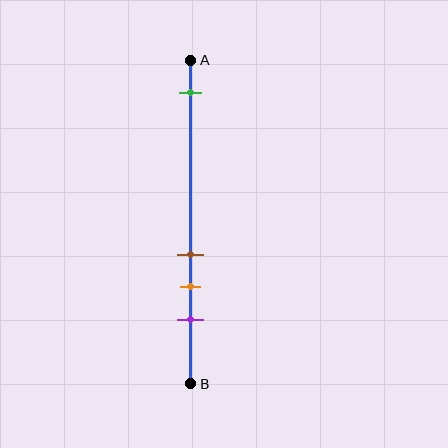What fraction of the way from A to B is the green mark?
The green mark is approximately 10% (0.1) of the way from A to B.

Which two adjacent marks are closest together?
The brown and orange marks are the closest adjacent pair.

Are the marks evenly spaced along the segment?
No, the marks are not evenly spaced.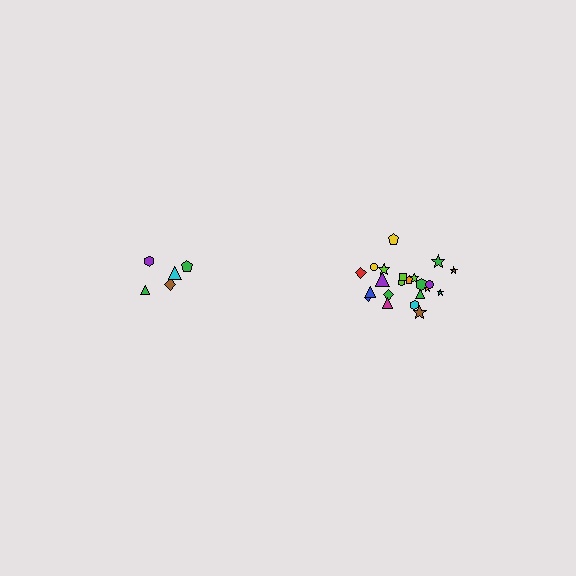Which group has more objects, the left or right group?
The right group.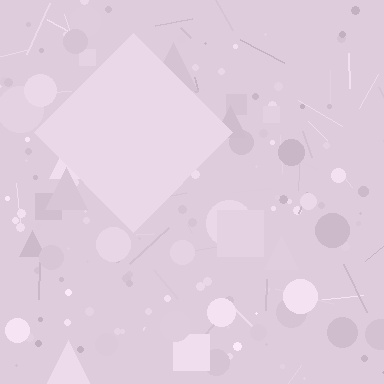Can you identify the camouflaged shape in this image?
The camouflaged shape is a diamond.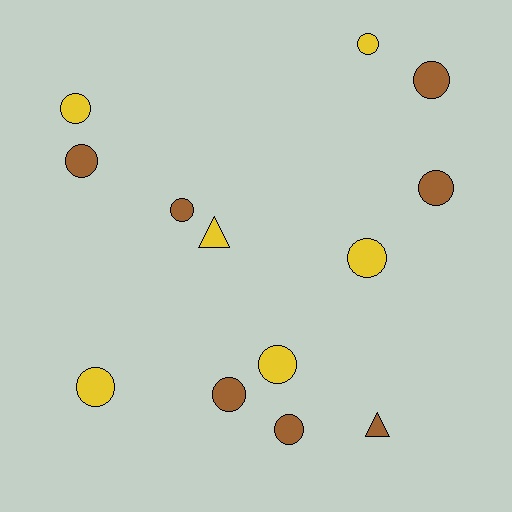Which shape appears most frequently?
Circle, with 11 objects.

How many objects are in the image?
There are 13 objects.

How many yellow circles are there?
There are 5 yellow circles.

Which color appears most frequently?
Brown, with 7 objects.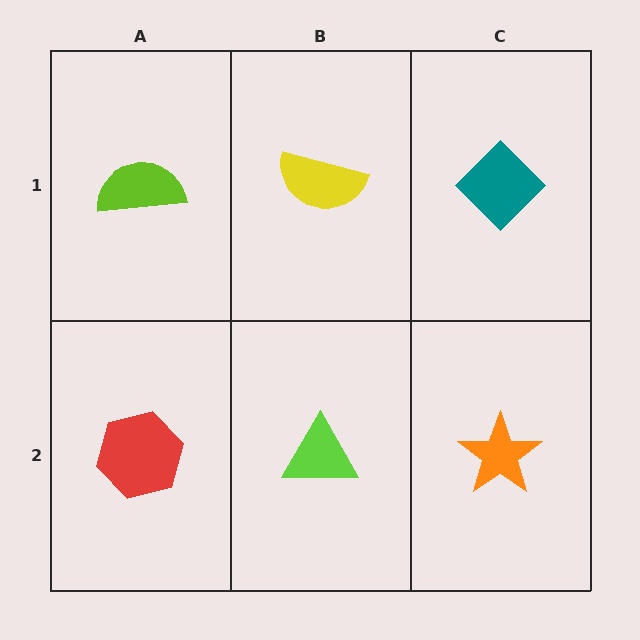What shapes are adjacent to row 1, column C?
An orange star (row 2, column C), a yellow semicircle (row 1, column B).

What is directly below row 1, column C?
An orange star.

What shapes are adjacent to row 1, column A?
A red hexagon (row 2, column A), a yellow semicircle (row 1, column B).